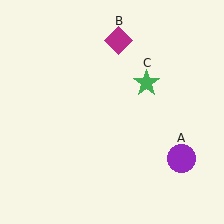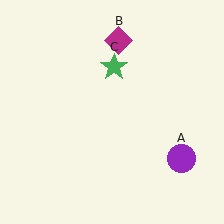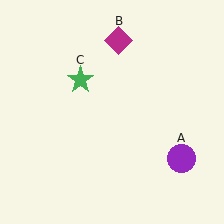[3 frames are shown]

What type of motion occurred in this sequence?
The green star (object C) rotated counterclockwise around the center of the scene.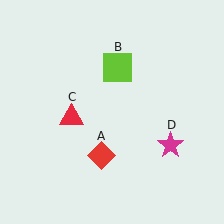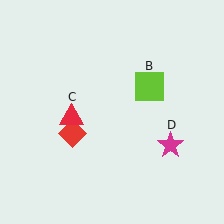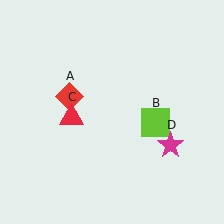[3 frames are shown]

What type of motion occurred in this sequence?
The red diamond (object A), lime square (object B) rotated clockwise around the center of the scene.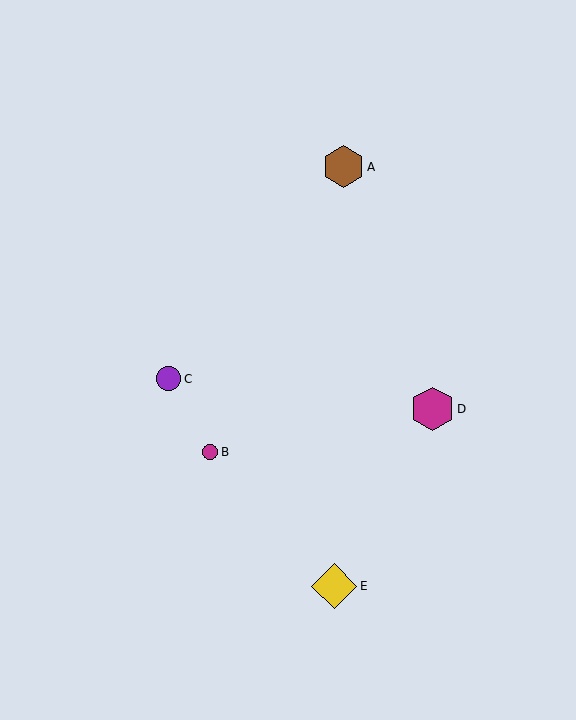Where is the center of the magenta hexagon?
The center of the magenta hexagon is at (432, 409).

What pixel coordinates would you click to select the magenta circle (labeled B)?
Click at (210, 452) to select the magenta circle B.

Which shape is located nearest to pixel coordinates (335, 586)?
The yellow diamond (labeled E) at (334, 586) is nearest to that location.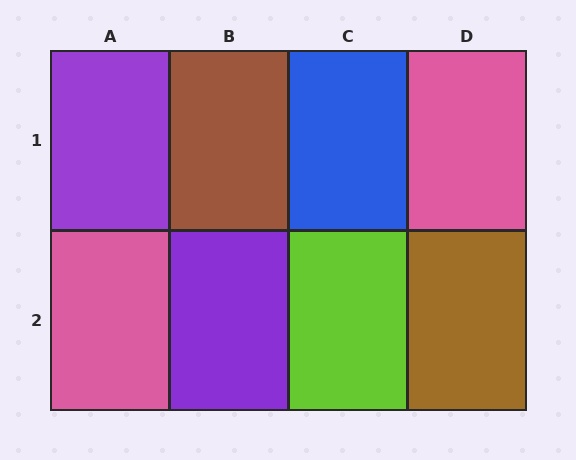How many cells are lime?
1 cell is lime.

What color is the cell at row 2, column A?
Pink.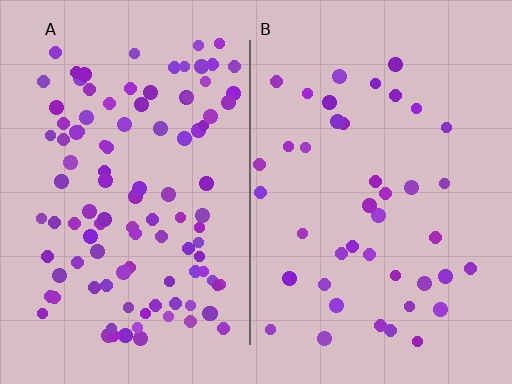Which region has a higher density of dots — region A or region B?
A (the left).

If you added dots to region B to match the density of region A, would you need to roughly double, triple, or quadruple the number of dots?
Approximately triple.